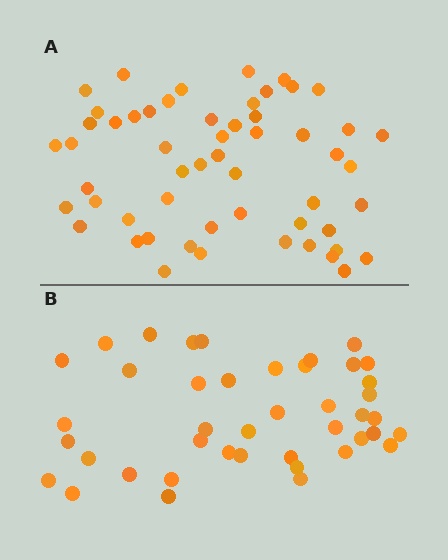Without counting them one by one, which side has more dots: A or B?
Region A (the top region) has more dots.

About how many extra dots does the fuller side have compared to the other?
Region A has approximately 15 more dots than region B.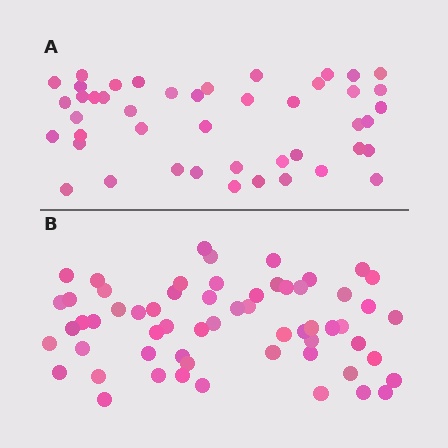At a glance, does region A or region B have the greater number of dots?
Region B (the bottom region) has more dots.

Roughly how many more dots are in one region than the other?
Region B has approximately 15 more dots than region A.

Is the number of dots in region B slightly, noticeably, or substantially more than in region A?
Region B has noticeably more, but not dramatically so. The ratio is roughly 1.3 to 1.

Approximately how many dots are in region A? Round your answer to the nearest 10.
About 40 dots. (The exact count is 45, which rounds to 40.)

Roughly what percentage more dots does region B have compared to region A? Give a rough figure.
About 35% more.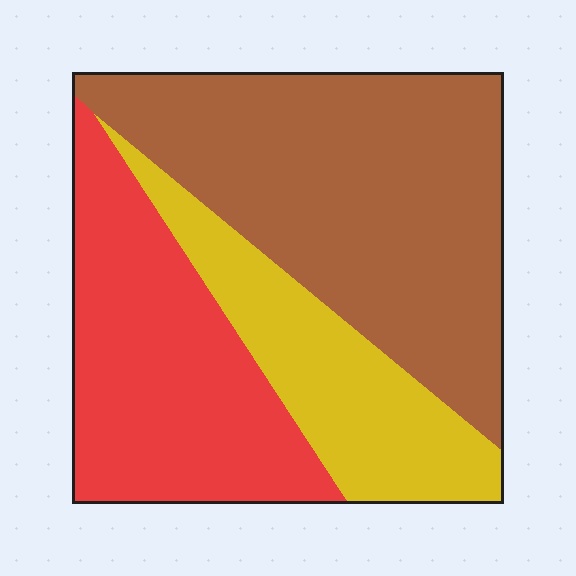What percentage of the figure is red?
Red takes up between a sixth and a third of the figure.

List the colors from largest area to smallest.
From largest to smallest: brown, red, yellow.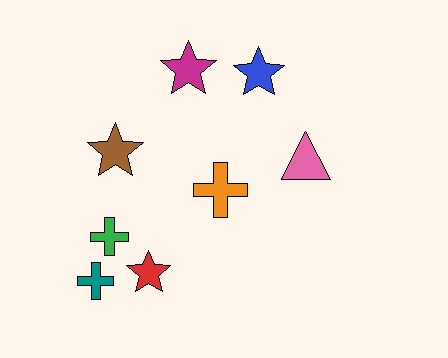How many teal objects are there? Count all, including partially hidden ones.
There is 1 teal object.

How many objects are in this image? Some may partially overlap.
There are 8 objects.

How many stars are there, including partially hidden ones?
There are 4 stars.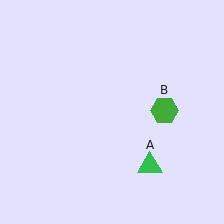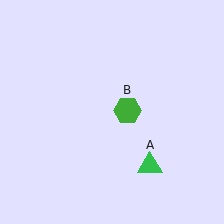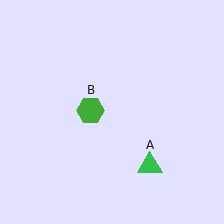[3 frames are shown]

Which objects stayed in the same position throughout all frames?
Green triangle (object A) remained stationary.